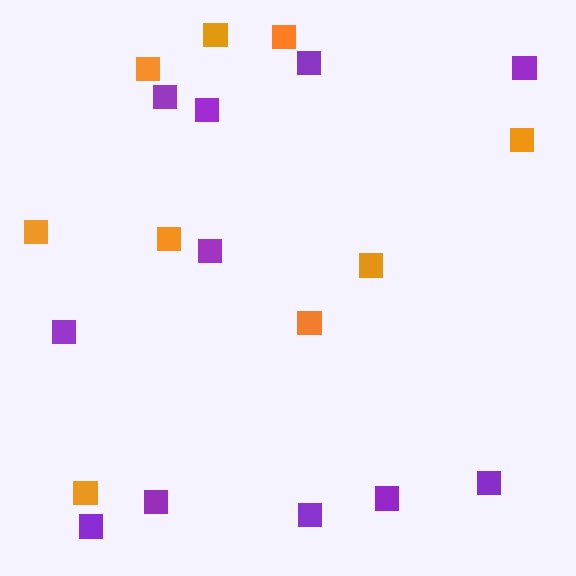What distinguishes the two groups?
There are 2 groups: one group of purple squares (11) and one group of orange squares (9).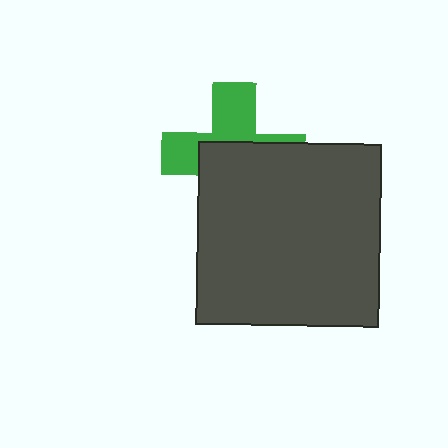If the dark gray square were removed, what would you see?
You would see the complete green cross.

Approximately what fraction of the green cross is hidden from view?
Roughly 55% of the green cross is hidden behind the dark gray square.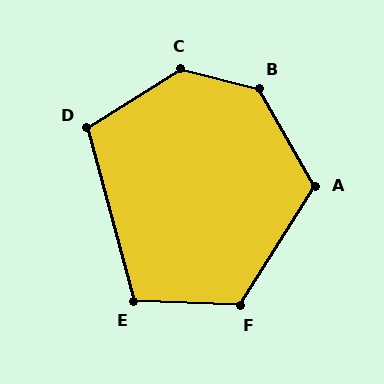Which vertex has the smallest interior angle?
D, at approximately 107 degrees.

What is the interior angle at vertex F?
Approximately 120 degrees (obtuse).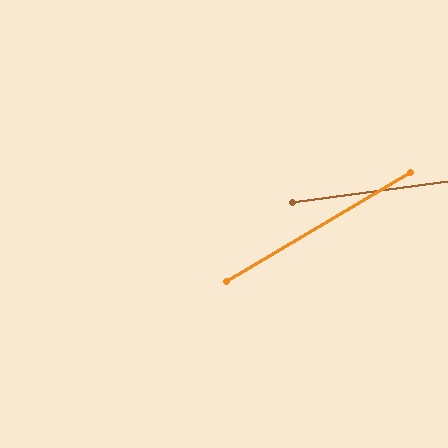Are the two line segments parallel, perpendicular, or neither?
Neither parallel nor perpendicular — they differ by about 23°.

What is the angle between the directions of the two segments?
Approximately 23 degrees.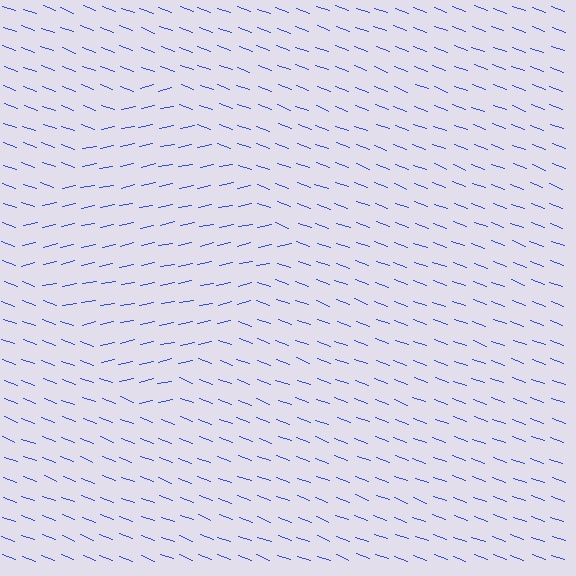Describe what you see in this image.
The image is filled with small blue line segments. A diamond region in the image has lines oriented differently from the surrounding lines, creating a visible texture boundary.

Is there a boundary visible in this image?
Yes, there is a texture boundary formed by a change in line orientation.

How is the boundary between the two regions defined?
The boundary is defined purely by a change in line orientation (approximately 32 degrees difference). All lines are the same color and thickness.